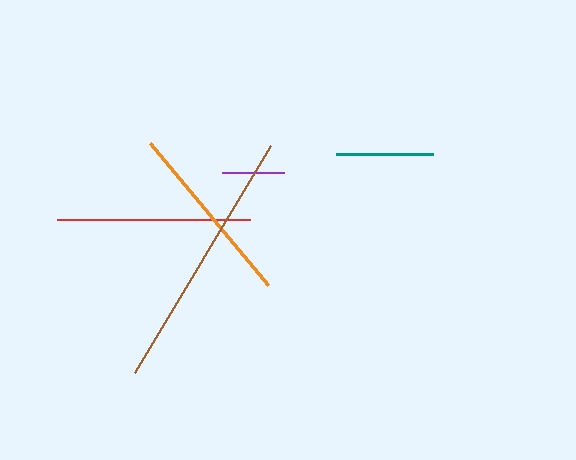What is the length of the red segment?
The red segment is approximately 193 pixels long.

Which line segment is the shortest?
The purple line is the shortest at approximately 62 pixels.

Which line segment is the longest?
The brown line is the longest at approximately 264 pixels.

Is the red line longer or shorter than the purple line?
The red line is longer than the purple line.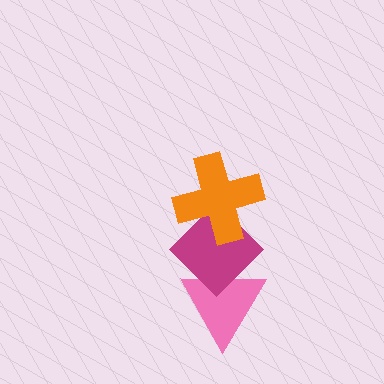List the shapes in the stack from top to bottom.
From top to bottom: the orange cross, the magenta diamond, the pink triangle.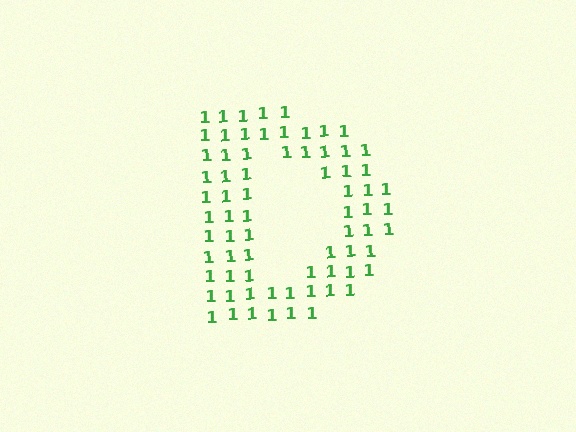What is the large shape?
The large shape is the letter D.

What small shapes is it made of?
It is made of small digit 1's.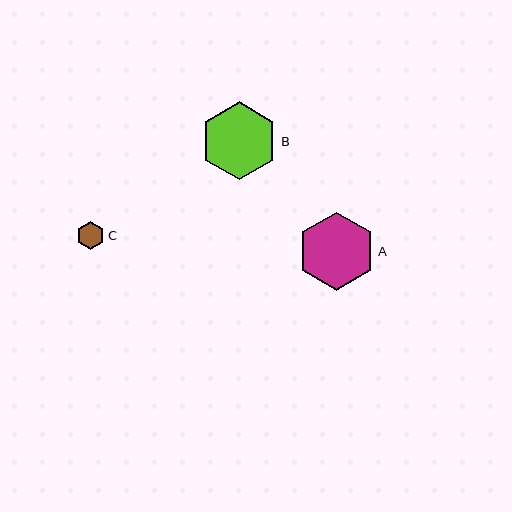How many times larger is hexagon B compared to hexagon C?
Hexagon B is approximately 2.8 times the size of hexagon C.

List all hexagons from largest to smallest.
From largest to smallest: A, B, C.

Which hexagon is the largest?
Hexagon A is the largest with a size of approximately 78 pixels.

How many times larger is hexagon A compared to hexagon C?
Hexagon A is approximately 2.8 times the size of hexagon C.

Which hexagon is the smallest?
Hexagon C is the smallest with a size of approximately 28 pixels.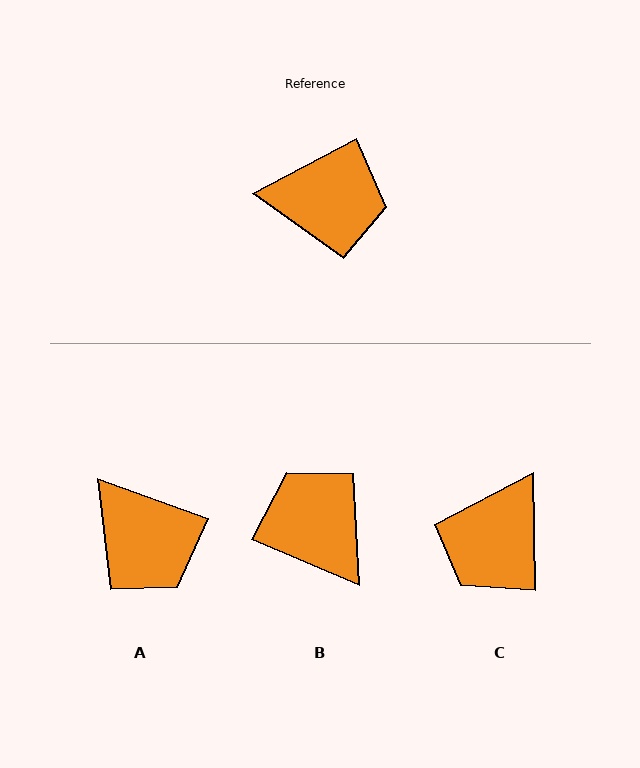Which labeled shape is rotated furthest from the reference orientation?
B, about 129 degrees away.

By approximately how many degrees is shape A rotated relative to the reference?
Approximately 48 degrees clockwise.